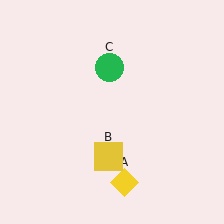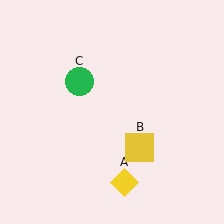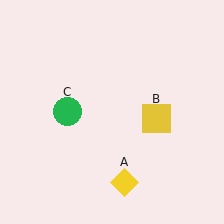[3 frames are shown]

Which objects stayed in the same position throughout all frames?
Yellow diamond (object A) remained stationary.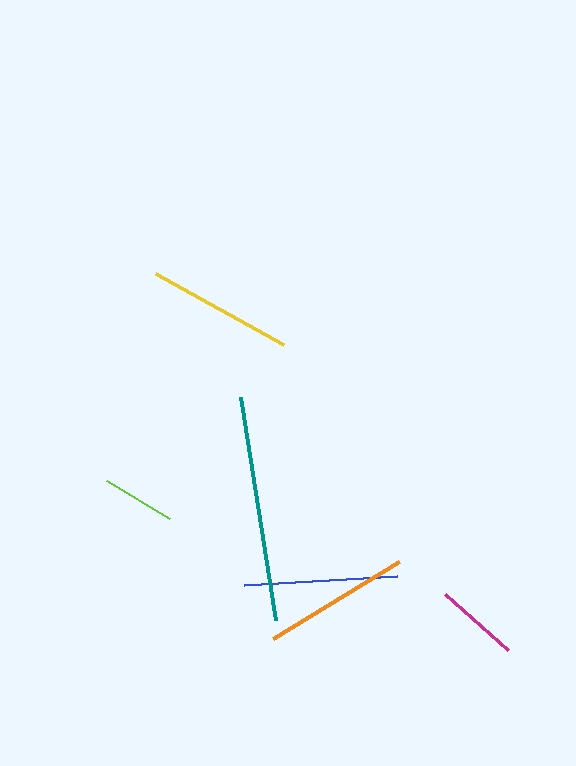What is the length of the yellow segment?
The yellow segment is approximately 146 pixels long.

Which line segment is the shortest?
The lime line is the shortest at approximately 74 pixels.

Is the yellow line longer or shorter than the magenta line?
The yellow line is longer than the magenta line.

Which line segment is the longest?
The teal line is the longest at approximately 226 pixels.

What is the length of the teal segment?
The teal segment is approximately 226 pixels long.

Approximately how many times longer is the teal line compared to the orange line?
The teal line is approximately 1.5 times the length of the orange line.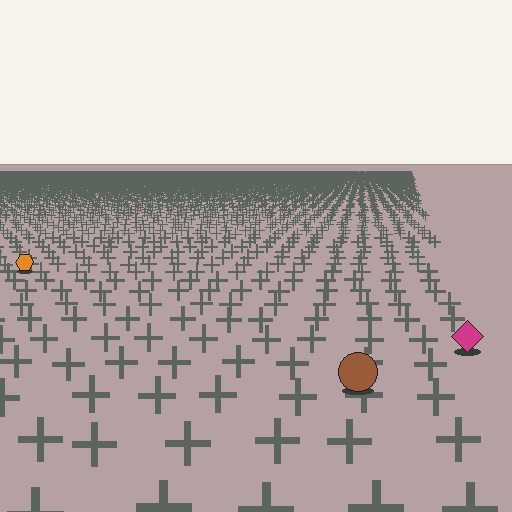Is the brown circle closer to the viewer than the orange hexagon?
Yes. The brown circle is closer — you can tell from the texture gradient: the ground texture is coarser near it.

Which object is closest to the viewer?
The brown circle is closest. The texture marks near it are larger and more spread out.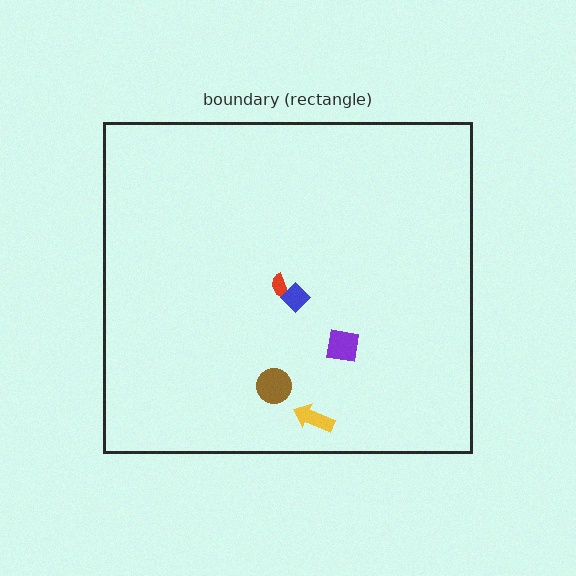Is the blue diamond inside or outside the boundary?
Inside.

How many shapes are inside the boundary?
5 inside, 0 outside.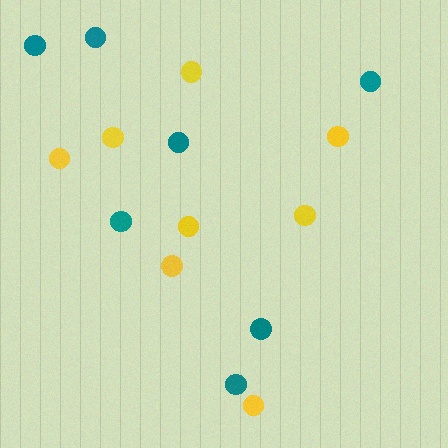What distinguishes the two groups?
There are 2 groups: one group of yellow circles (8) and one group of teal circles (7).